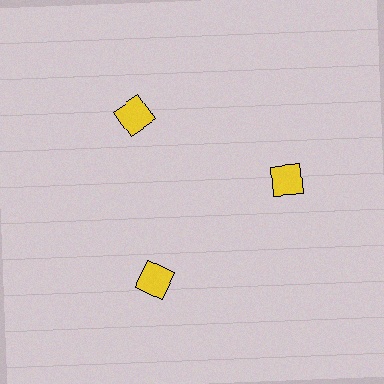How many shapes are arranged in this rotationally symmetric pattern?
There are 3 shapes, arranged in 3 groups of 1.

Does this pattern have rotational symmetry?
Yes, this pattern has 3-fold rotational symmetry. It looks the same after rotating 120 degrees around the center.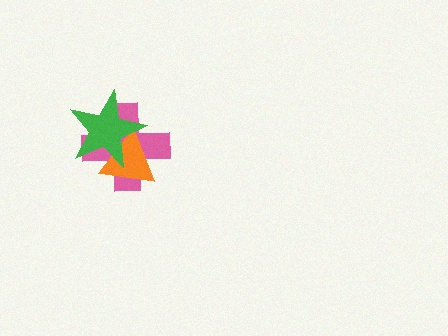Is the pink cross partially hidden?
Yes, it is partially covered by another shape.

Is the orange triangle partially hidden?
Yes, it is partially covered by another shape.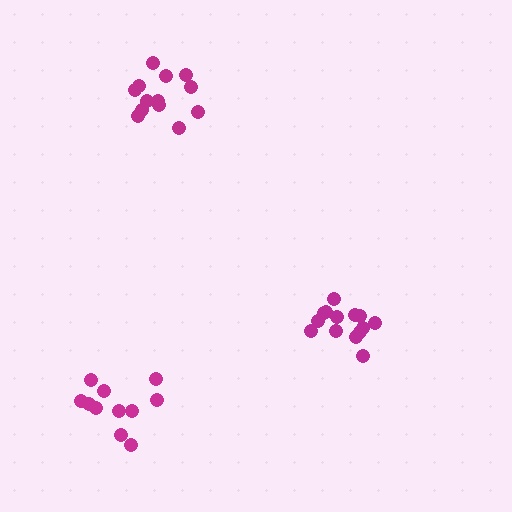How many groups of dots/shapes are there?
There are 3 groups.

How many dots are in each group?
Group 1: 14 dots, Group 2: 13 dots, Group 3: 11 dots (38 total).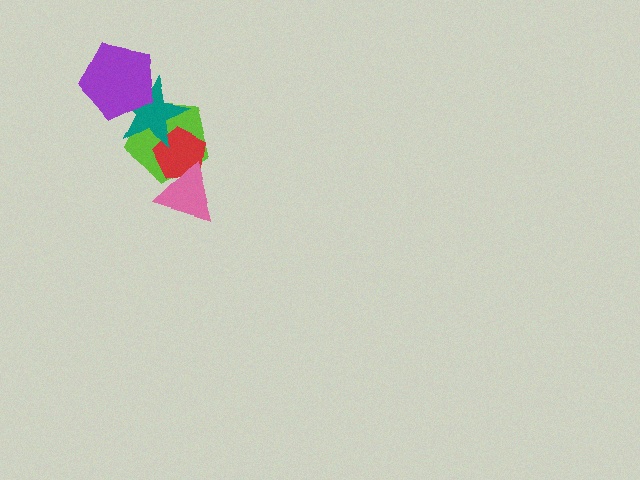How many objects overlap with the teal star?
3 objects overlap with the teal star.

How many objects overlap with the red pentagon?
3 objects overlap with the red pentagon.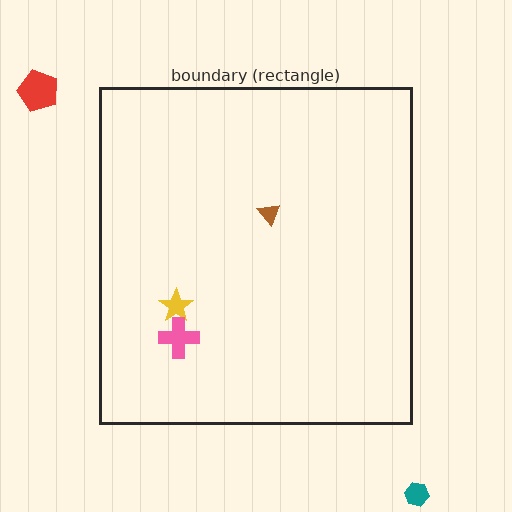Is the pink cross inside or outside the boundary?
Inside.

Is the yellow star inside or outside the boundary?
Inside.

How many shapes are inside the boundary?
3 inside, 2 outside.